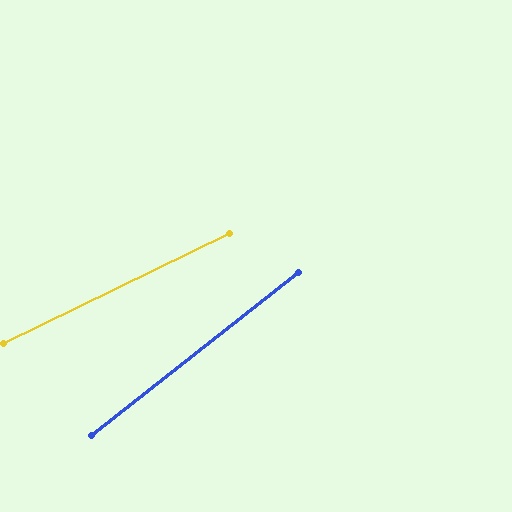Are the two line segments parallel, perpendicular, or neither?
Neither parallel nor perpendicular — they differ by about 12°.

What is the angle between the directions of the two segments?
Approximately 12 degrees.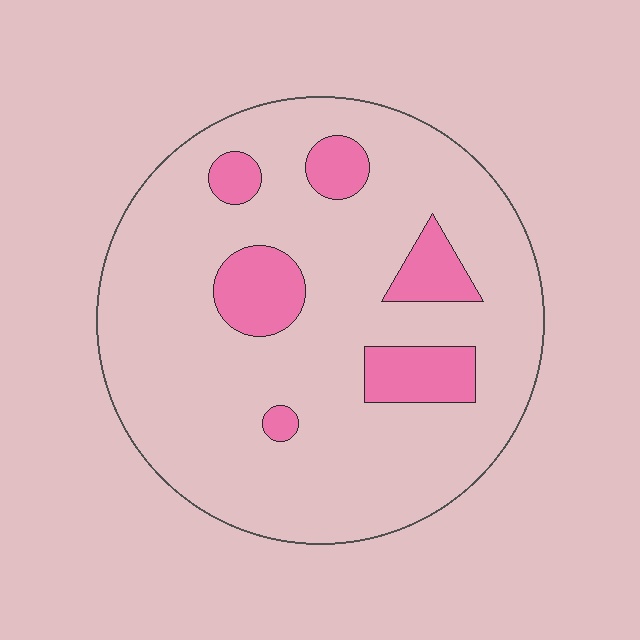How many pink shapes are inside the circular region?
6.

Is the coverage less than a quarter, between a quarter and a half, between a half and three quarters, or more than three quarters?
Less than a quarter.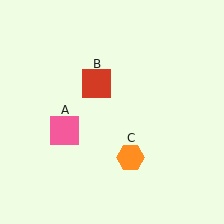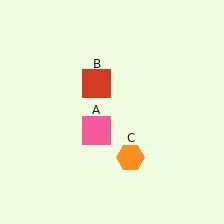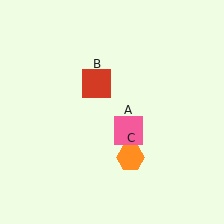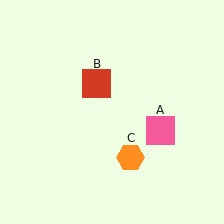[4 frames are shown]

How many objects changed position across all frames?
1 object changed position: pink square (object A).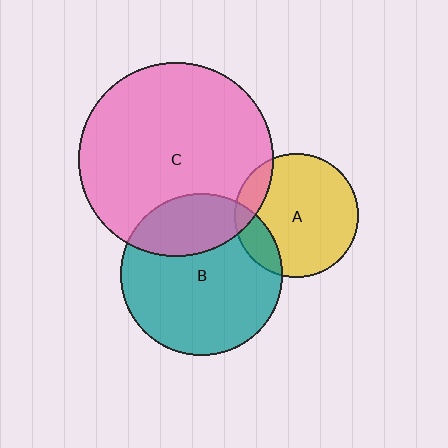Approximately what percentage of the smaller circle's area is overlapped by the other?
Approximately 10%.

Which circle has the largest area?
Circle C (pink).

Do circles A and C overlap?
Yes.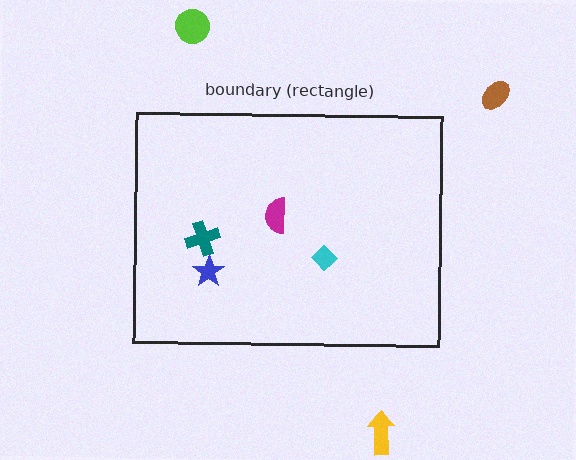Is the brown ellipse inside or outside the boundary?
Outside.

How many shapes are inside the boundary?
4 inside, 3 outside.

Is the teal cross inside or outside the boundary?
Inside.